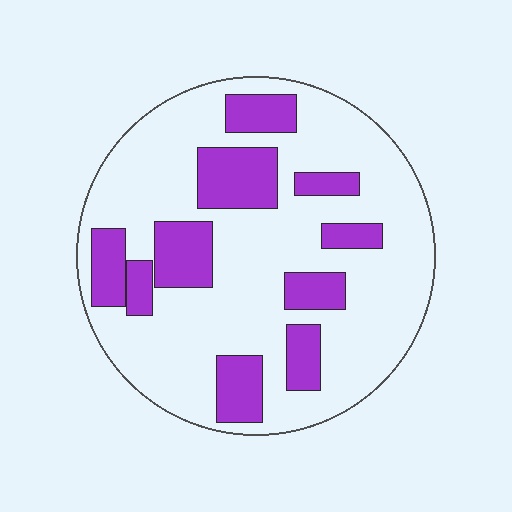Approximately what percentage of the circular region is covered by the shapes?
Approximately 25%.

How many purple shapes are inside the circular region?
10.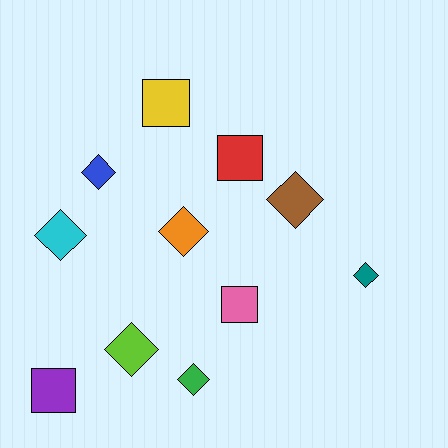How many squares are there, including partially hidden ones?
There are 4 squares.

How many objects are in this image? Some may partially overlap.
There are 11 objects.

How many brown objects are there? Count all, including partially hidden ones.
There is 1 brown object.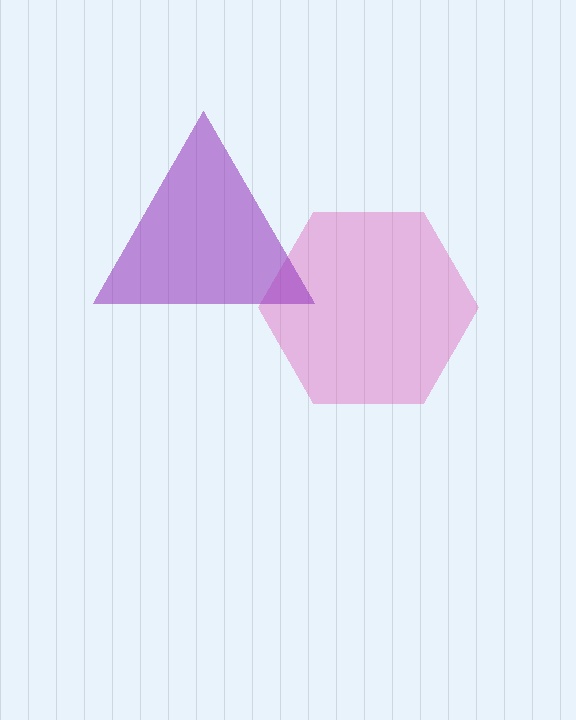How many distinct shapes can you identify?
There are 2 distinct shapes: a pink hexagon, a purple triangle.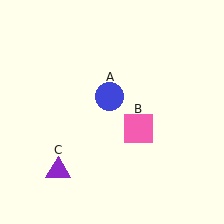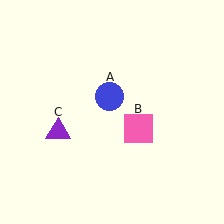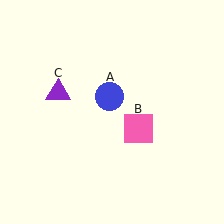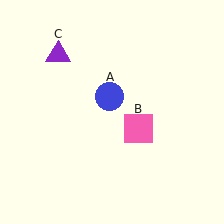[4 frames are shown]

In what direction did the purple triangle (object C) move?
The purple triangle (object C) moved up.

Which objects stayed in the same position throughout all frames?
Blue circle (object A) and pink square (object B) remained stationary.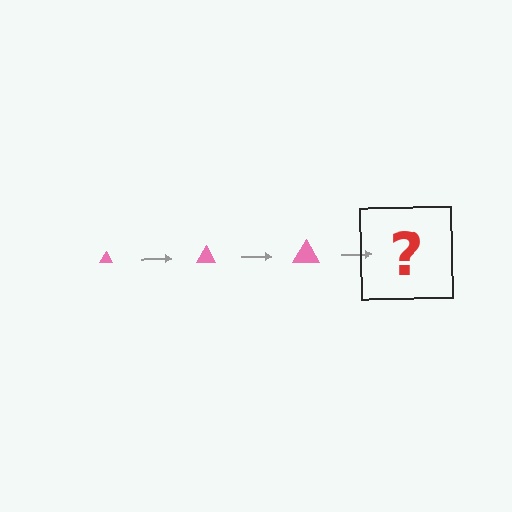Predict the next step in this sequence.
The next step is a pink triangle, larger than the previous one.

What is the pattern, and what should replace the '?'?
The pattern is that the triangle gets progressively larger each step. The '?' should be a pink triangle, larger than the previous one.